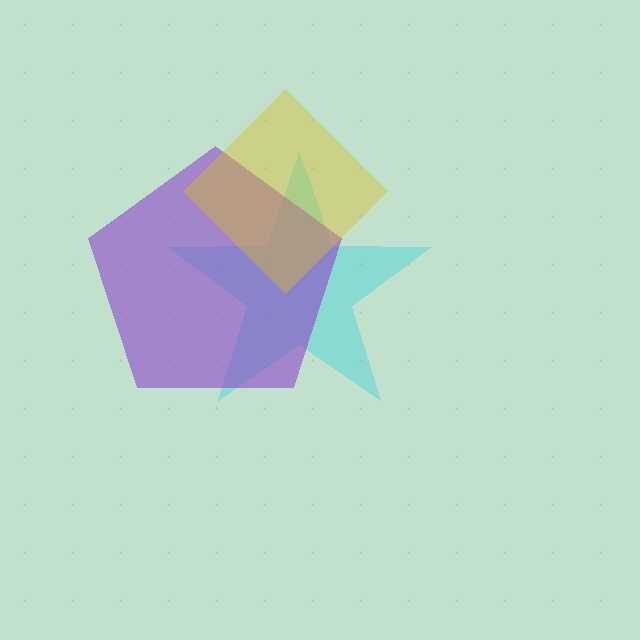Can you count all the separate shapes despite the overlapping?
Yes, there are 3 separate shapes.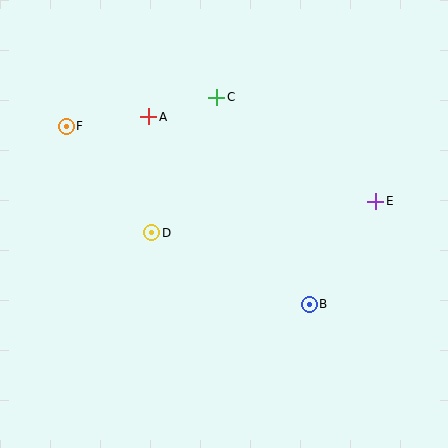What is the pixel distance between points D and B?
The distance between D and B is 173 pixels.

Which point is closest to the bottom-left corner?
Point D is closest to the bottom-left corner.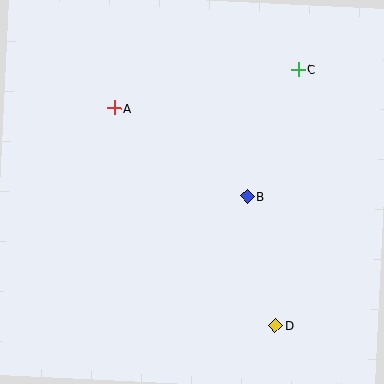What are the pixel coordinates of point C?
Point C is at (298, 69).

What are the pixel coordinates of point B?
Point B is at (247, 196).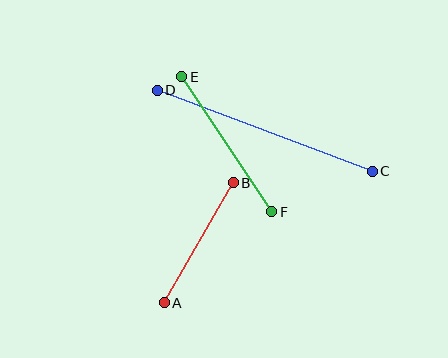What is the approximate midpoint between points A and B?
The midpoint is at approximately (199, 243) pixels.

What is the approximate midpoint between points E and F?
The midpoint is at approximately (227, 144) pixels.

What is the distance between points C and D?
The distance is approximately 230 pixels.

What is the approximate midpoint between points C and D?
The midpoint is at approximately (265, 131) pixels.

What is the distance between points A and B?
The distance is approximately 138 pixels.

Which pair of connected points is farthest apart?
Points C and D are farthest apart.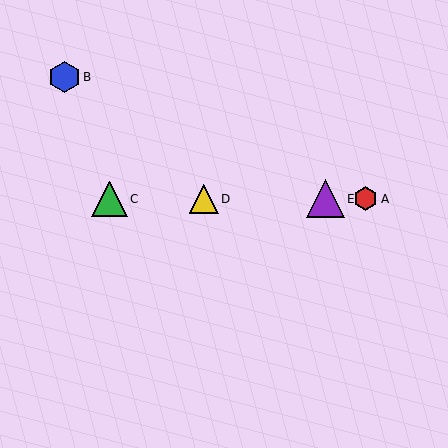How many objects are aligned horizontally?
4 objects (A, C, D, E) are aligned horizontally.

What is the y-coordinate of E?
Object E is at y≈199.